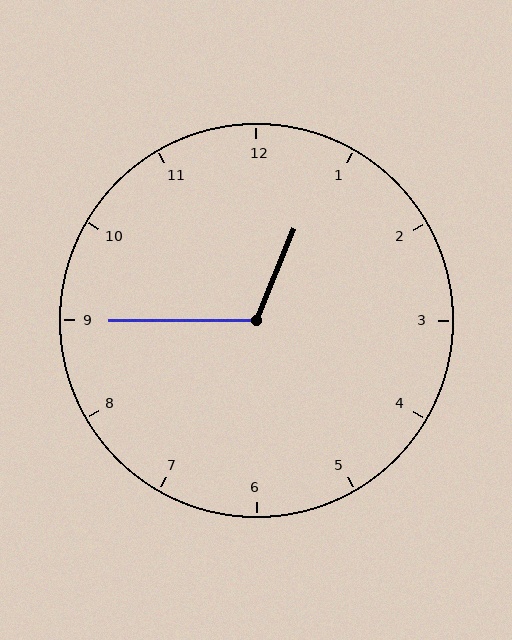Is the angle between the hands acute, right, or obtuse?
It is obtuse.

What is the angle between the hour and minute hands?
Approximately 112 degrees.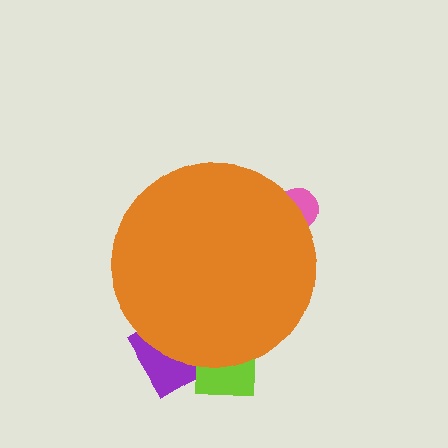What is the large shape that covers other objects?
An orange circle.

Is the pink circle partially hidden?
Yes, the pink circle is partially hidden behind the orange circle.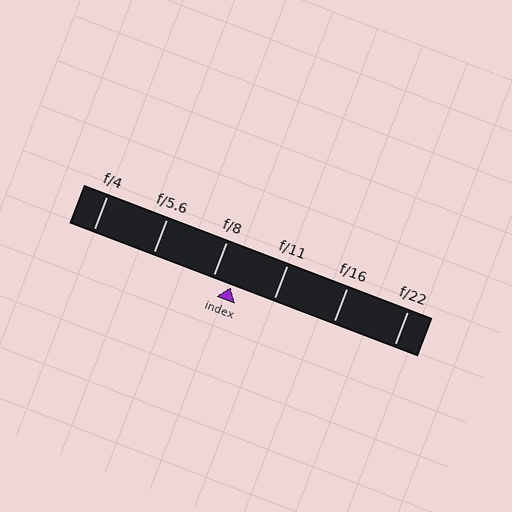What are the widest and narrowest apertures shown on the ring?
The widest aperture shown is f/4 and the narrowest is f/22.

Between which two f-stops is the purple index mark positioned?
The index mark is between f/8 and f/11.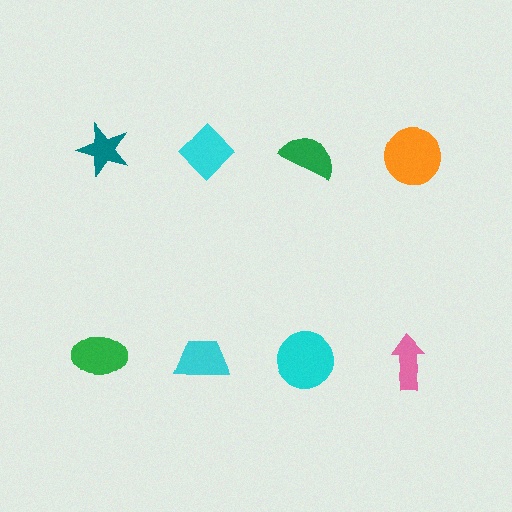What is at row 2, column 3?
A cyan circle.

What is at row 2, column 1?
A green ellipse.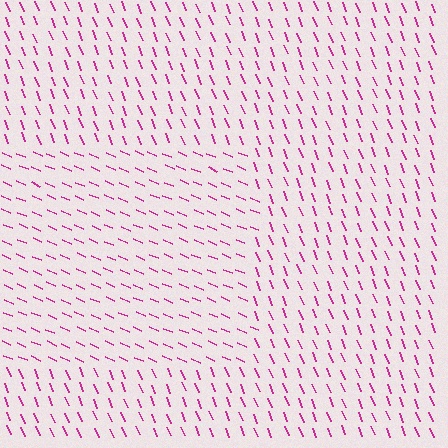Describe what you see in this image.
The image is filled with small magenta line segments. A rectangle region in the image has lines oriented differently from the surrounding lines, creating a visible texture boundary.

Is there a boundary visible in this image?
Yes, there is a texture boundary formed by a change in line orientation.